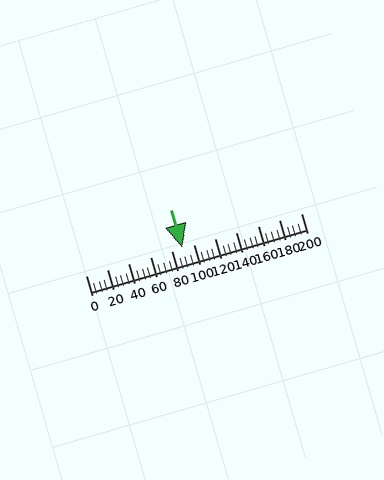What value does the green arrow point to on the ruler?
The green arrow points to approximately 90.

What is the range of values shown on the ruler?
The ruler shows values from 0 to 200.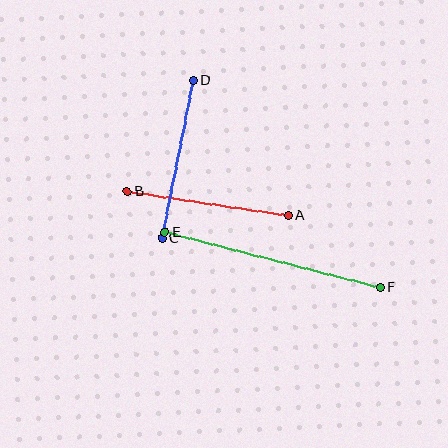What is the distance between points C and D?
The distance is approximately 161 pixels.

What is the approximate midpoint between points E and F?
The midpoint is at approximately (273, 260) pixels.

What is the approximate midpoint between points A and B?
The midpoint is at approximately (208, 204) pixels.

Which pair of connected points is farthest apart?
Points E and F are farthest apart.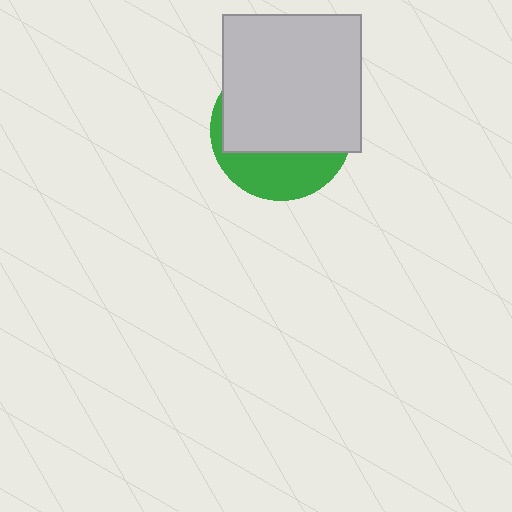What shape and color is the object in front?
The object in front is a light gray square.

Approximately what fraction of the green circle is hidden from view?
Roughly 67% of the green circle is hidden behind the light gray square.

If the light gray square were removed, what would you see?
You would see the complete green circle.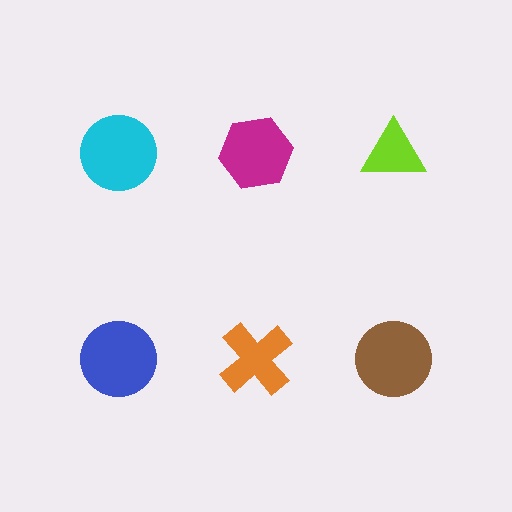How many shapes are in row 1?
3 shapes.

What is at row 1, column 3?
A lime triangle.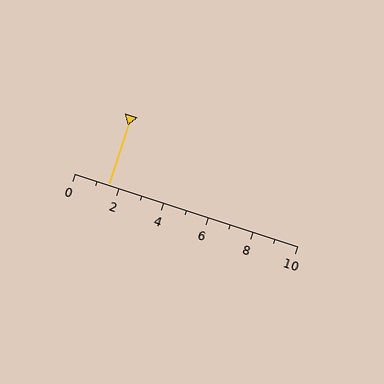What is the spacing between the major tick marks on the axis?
The major ticks are spaced 2 apart.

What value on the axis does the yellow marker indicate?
The marker indicates approximately 1.5.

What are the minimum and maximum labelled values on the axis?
The axis runs from 0 to 10.